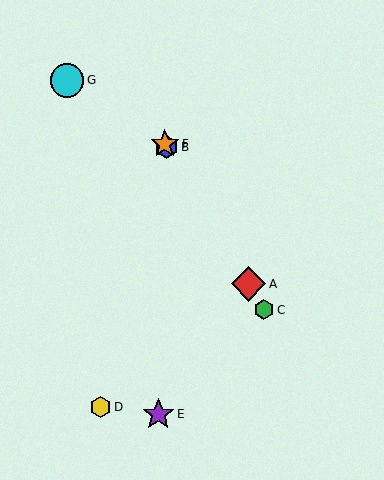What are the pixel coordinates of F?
Object F is at (165, 144).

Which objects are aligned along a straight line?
Objects A, B, C, F are aligned along a straight line.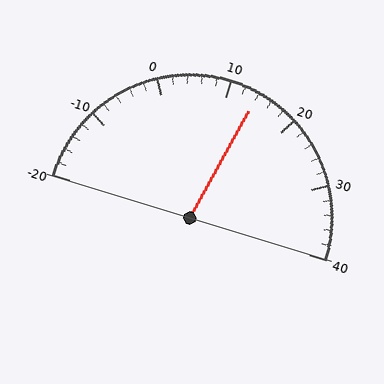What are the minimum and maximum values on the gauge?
The gauge ranges from -20 to 40.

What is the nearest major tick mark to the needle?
The nearest major tick mark is 10.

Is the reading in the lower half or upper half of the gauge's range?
The reading is in the upper half of the range (-20 to 40).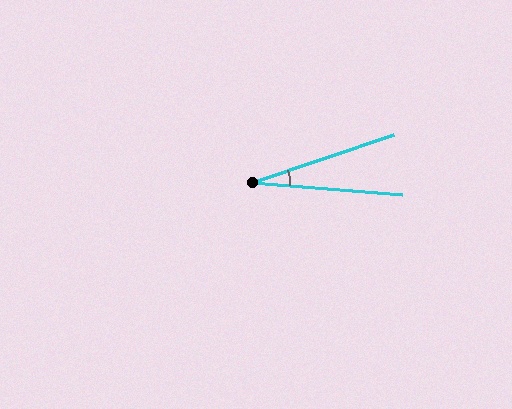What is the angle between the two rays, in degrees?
Approximately 23 degrees.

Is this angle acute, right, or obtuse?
It is acute.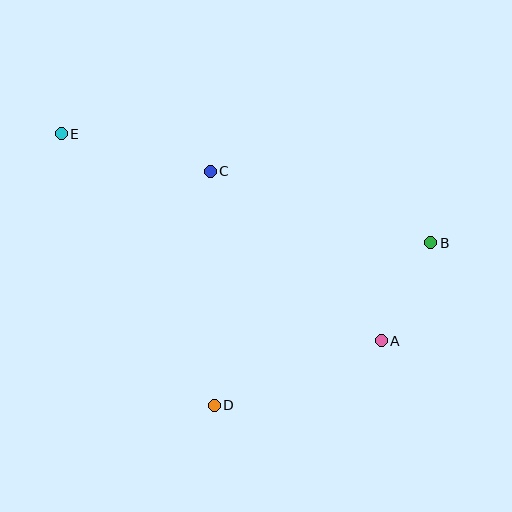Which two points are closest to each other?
Points A and B are closest to each other.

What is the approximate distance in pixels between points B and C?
The distance between B and C is approximately 232 pixels.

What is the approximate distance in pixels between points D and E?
The distance between D and E is approximately 311 pixels.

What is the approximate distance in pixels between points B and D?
The distance between B and D is approximately 271 pixels.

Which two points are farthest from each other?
Points B and E are farthest from each other.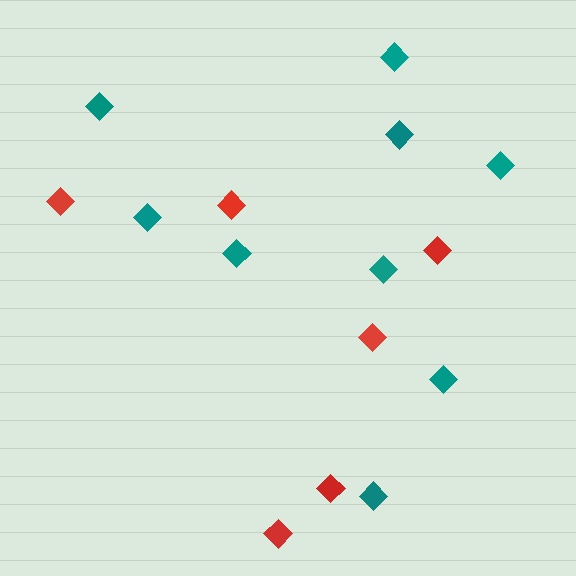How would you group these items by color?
There are 2 groups: one group of red diamonds (6) and one group of teal diamonds (9).